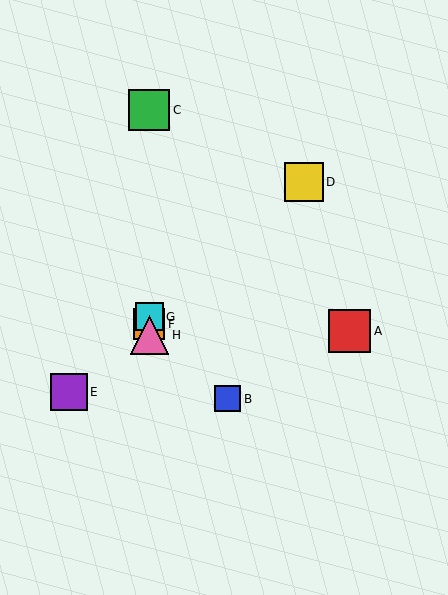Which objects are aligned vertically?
Objects C, F, G, H are aligned vertically.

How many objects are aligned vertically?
4 objects (C, F, G, H) are aligned vertically.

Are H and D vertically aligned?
No, H is at x≈149 and D is at x≈304.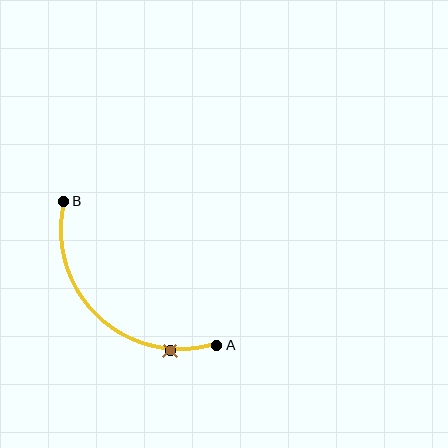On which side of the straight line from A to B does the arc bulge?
The arc bulges below and to the left of the straight line connecting A and B.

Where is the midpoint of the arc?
The arc midpoint is the point on the curve farthest from the straight line joining A and B. It sits below and to the left of that line.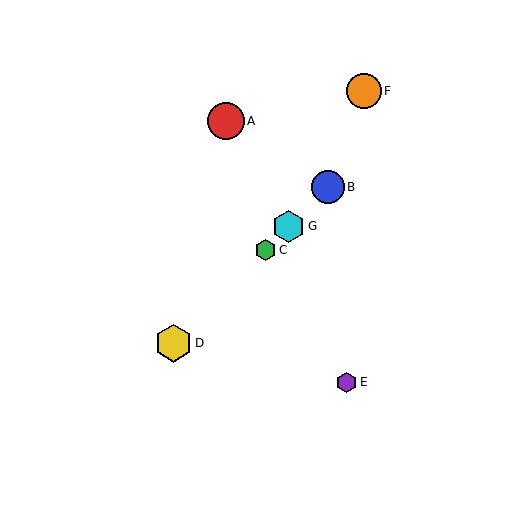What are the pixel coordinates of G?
Object G is at (289, 226).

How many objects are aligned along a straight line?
4 objects (B, C, D, G) are aligned along a straight line.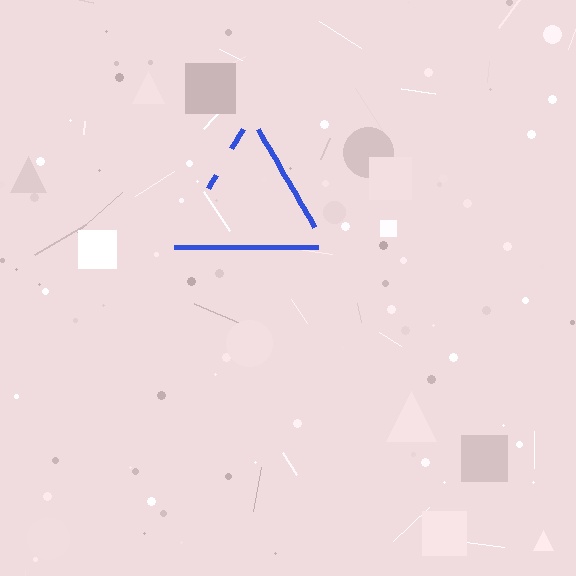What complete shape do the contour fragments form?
The contour fragments form a triangle.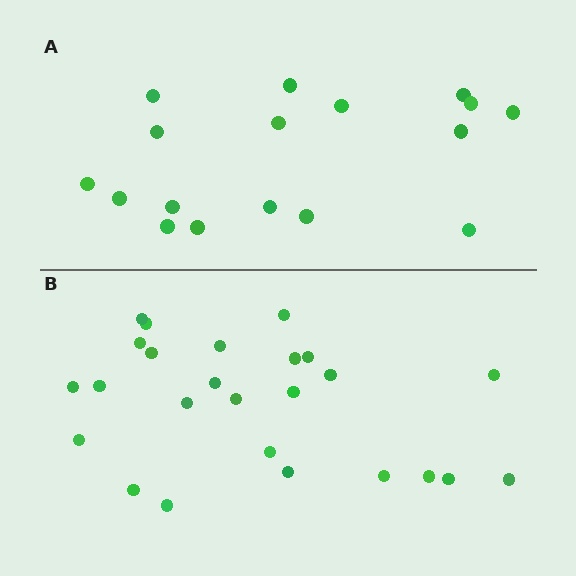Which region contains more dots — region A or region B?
Region B (the bottom region) has more dots.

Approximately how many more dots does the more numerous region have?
Region B has roughly 8 or so more dots than region A.